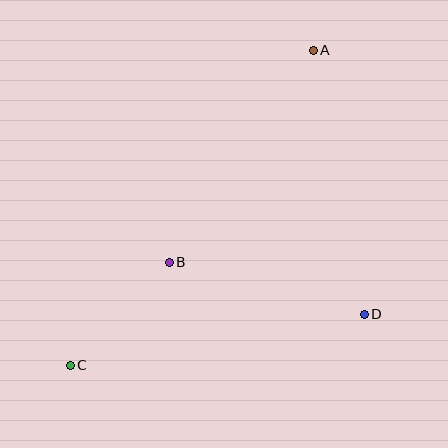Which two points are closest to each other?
Points B and C are closest to each other.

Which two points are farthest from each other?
Points A and C are farthest from each other.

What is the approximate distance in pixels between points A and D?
The distance between A and D is approximately 269 pixels.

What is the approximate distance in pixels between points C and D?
The distance between C and D is approximately 299 pixels.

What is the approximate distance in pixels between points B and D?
The distance between B and D is approximately 202 pixels.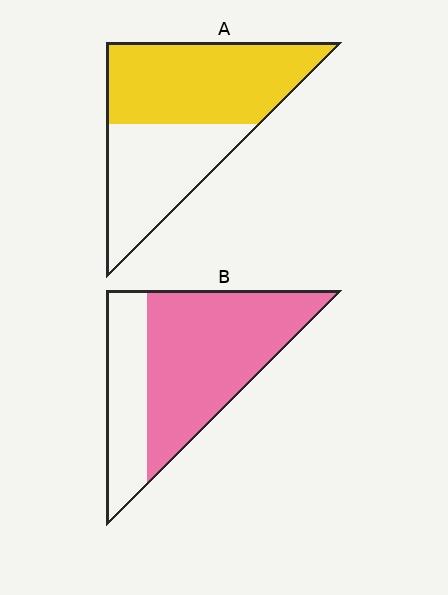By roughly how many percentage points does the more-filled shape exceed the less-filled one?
By roughly 10 percentage points (B over A).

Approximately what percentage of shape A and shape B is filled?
A is approximately 55% and B is approximately 70%.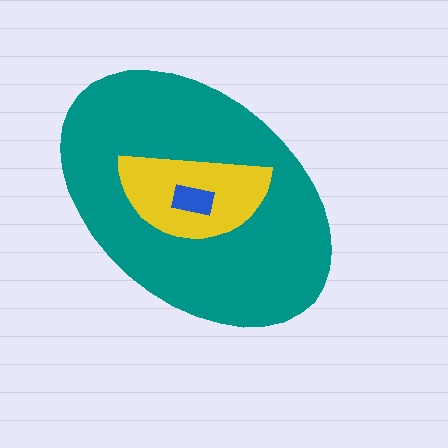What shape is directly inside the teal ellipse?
The yellow semicircle.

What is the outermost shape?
The teal ellipse.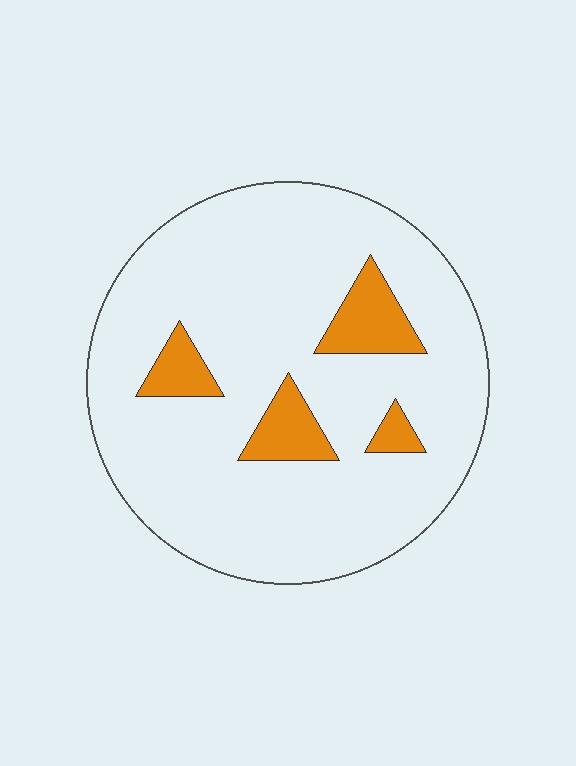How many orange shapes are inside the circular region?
4.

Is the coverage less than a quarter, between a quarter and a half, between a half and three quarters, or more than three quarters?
Less than a quarter.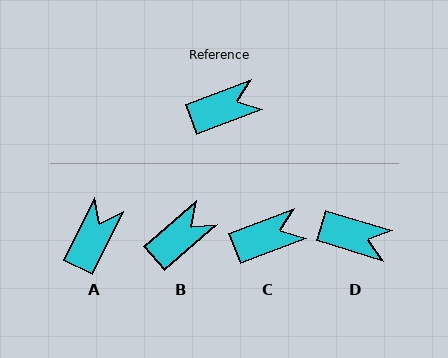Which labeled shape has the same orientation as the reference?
C.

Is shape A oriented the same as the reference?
No, it is off by about 43 degrees.